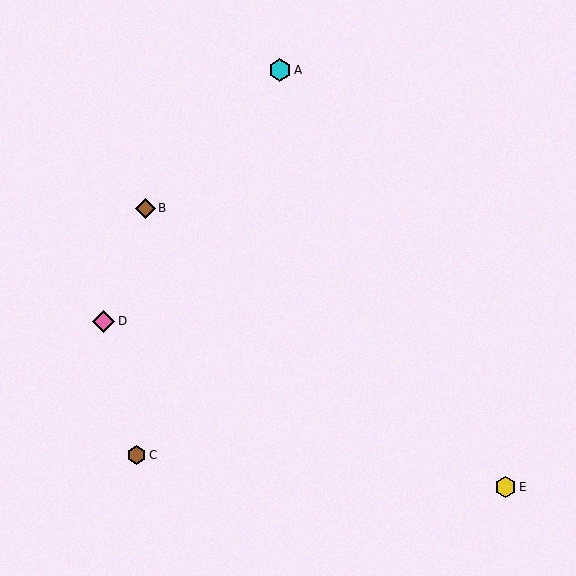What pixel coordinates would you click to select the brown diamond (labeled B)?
Click at (145, 208) to select the brown diamond B.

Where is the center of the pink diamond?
The center of the pink diamond is at (104, 321).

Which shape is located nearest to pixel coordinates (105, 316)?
The pink diamond (labeled D) at (104, 321) is nearest to that location.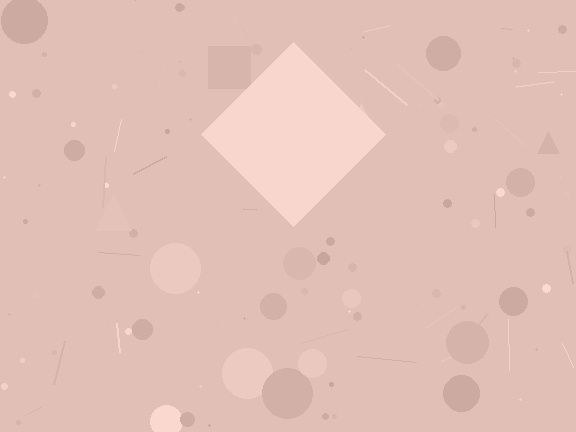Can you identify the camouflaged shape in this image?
The camouflaged shape is a diamond.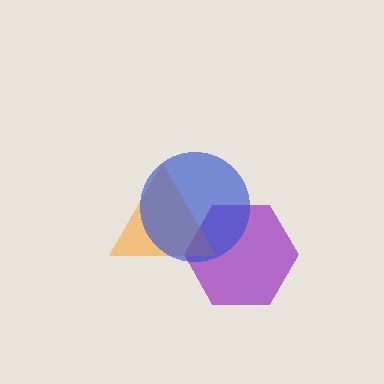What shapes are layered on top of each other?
The layered shapes are: a purple hexagon, an orange triangle, a blue circle.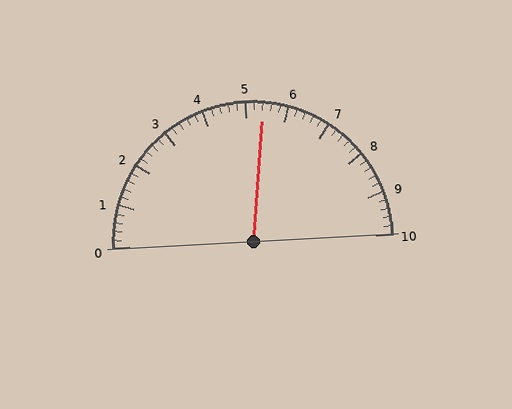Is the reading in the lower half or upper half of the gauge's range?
The reading is in the upper half of the range (0 to 10).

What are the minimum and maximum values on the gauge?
The gauge ranges from 0 to 10.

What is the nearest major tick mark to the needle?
The nearest major tick mark is 5.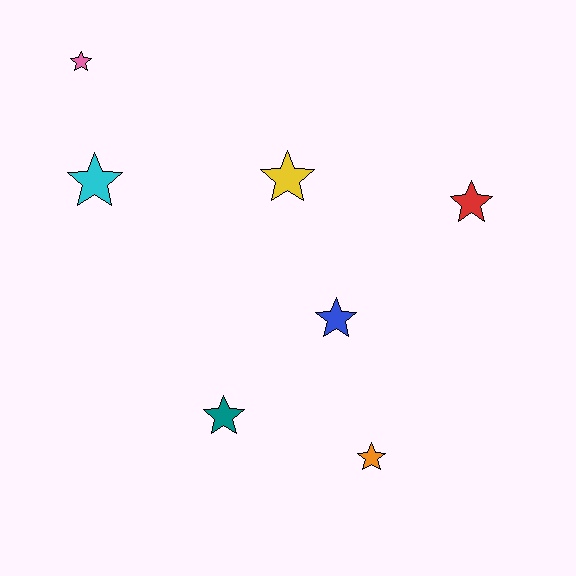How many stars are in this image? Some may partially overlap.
There are 7 stars.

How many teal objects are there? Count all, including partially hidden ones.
There is 1 teal object.